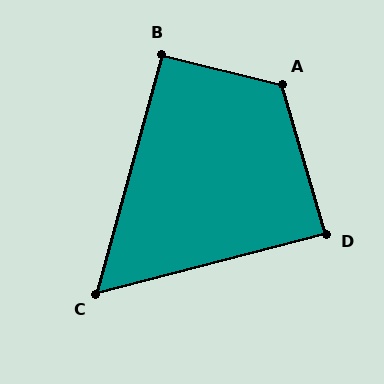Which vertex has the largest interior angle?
A, at approximately 120 degrees.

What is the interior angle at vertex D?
Approximately 88 degrees (approximately right).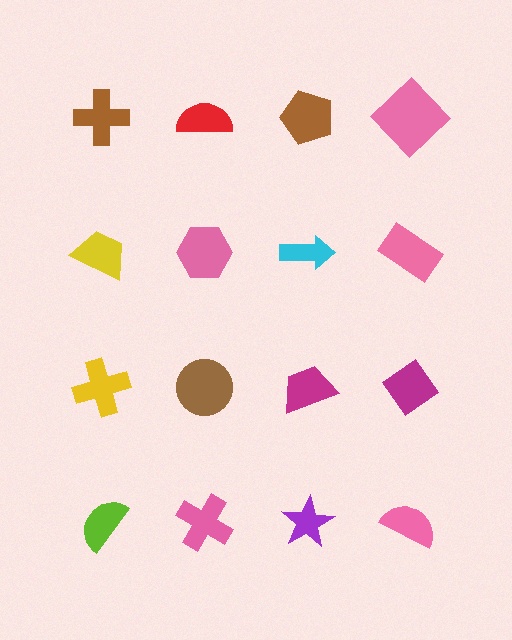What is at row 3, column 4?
A magenta diamond.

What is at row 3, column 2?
A brown circle.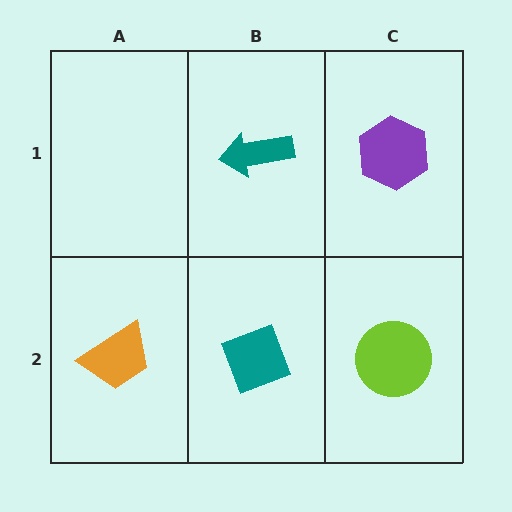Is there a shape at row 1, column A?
No, that cell is empty.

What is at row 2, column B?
A teal diamond.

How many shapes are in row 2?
3 shapes.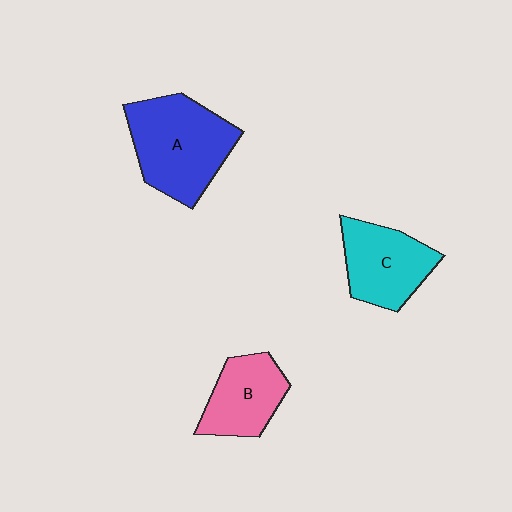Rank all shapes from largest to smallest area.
From largest to smallest: A (blue), C (cyan), B (pink).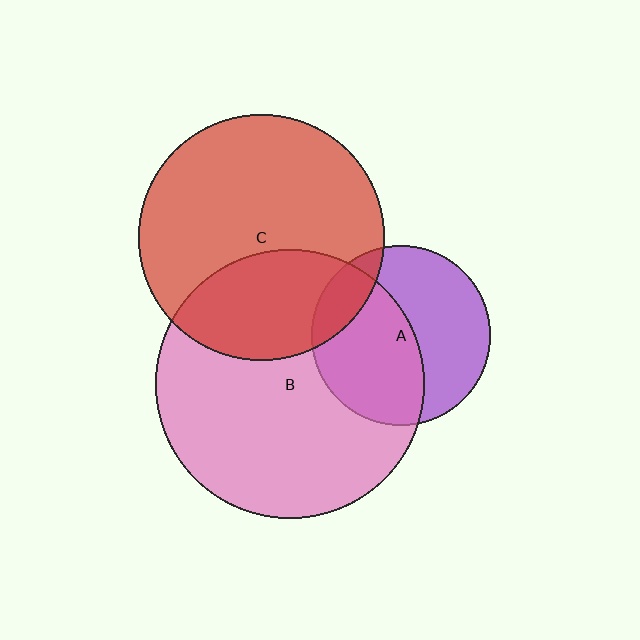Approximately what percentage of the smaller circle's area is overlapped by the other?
Approximately 15%.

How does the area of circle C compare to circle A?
Approximately 1.9 times.